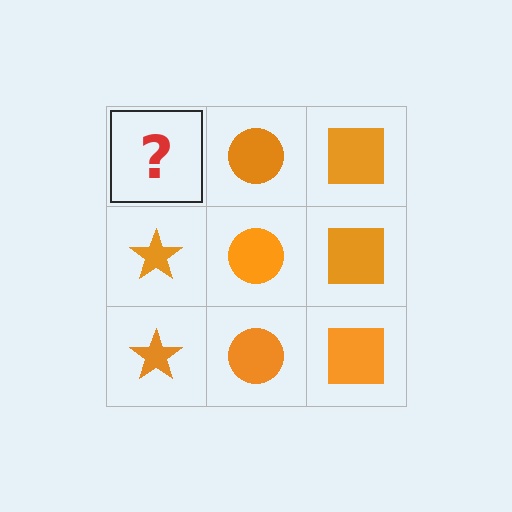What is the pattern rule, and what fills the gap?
The rule is that each column has a consistent shape. The gap should be filled with an orange star.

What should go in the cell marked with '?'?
The missing cell should contain an orange star.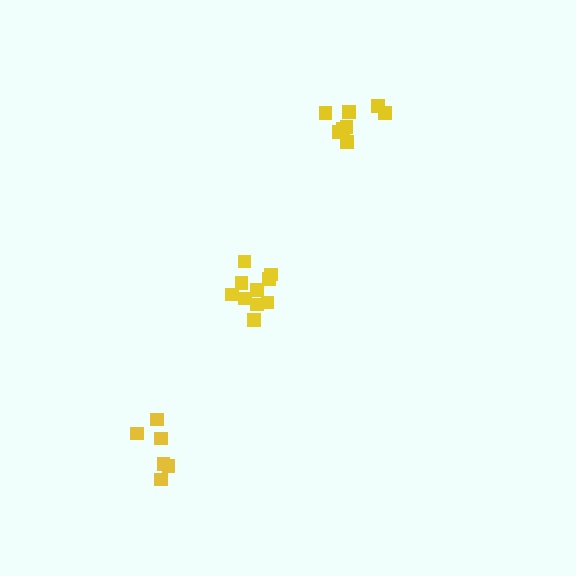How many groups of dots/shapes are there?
There are 3 groups.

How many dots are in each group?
Group 1: 10 dots, Group 2: 8 dots, Group 3: 6 dots (24 total).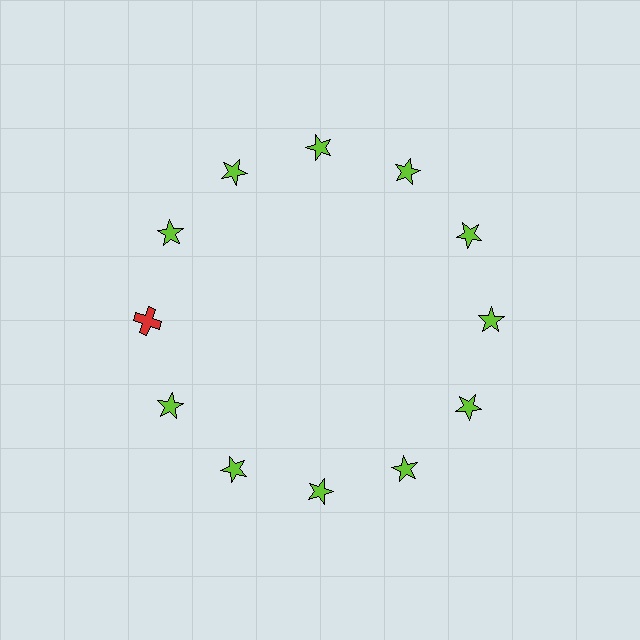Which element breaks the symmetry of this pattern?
The red cross at roughly the 9 o'clock position breaks the symmetry. All other shapes are lime stars.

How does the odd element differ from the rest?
It differs in both color (red instead of lime) and shape (cross instead of star).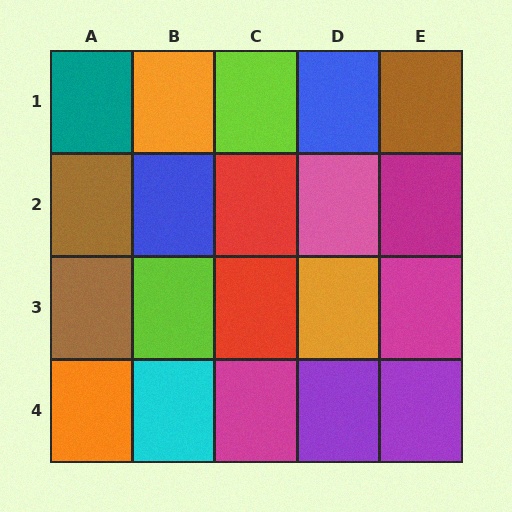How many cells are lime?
2 cells are lime.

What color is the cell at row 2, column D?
Pink.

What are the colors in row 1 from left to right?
Teal, orange, lime, blue, brown.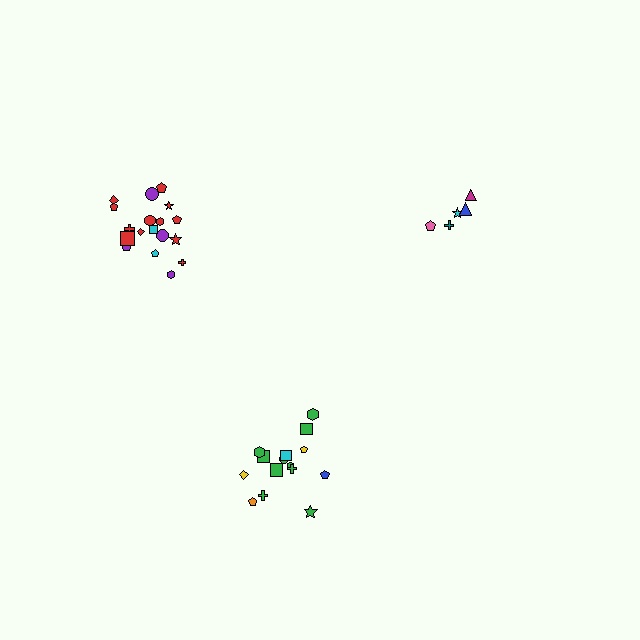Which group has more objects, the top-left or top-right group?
The top-left group.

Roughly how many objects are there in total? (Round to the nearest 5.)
Roughly 40 objects in total.